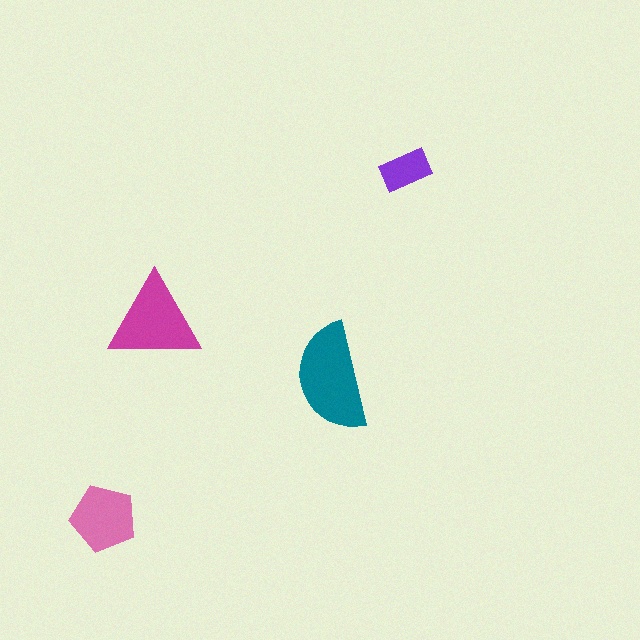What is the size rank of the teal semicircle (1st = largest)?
1st.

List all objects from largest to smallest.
The teal semicircle, the magenta triangle, the pink pentagon, the purple rectangle.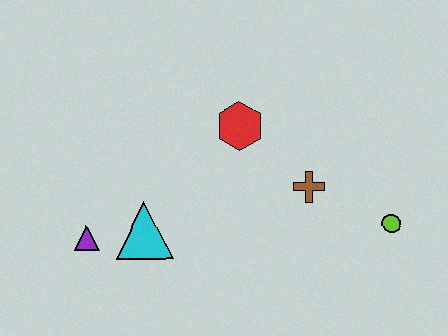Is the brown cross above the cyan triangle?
Yes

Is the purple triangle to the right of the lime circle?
No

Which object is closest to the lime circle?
The brown cross is closest to the lime circle.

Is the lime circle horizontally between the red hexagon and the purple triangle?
No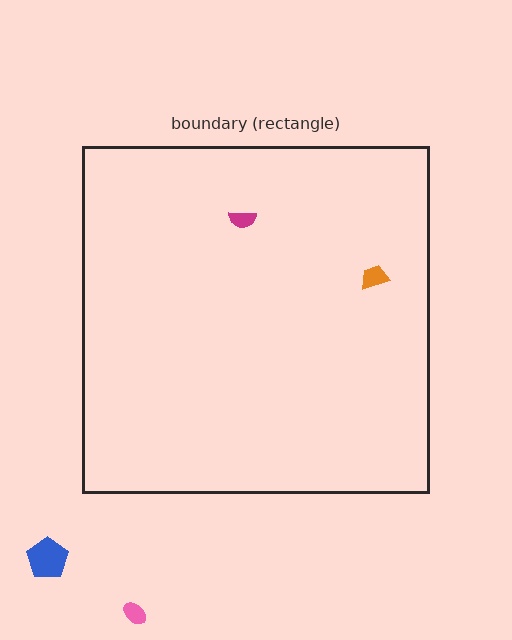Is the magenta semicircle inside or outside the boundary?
Inside.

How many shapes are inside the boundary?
2 inside, 2 outside.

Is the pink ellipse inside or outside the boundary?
Outside.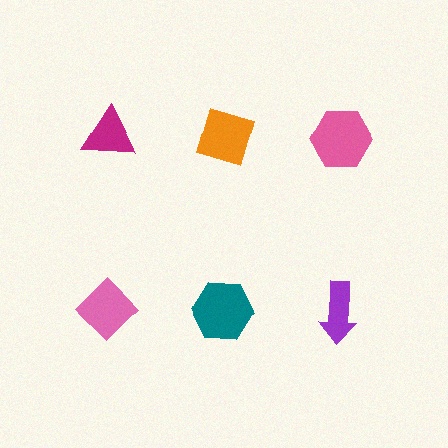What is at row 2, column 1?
A pink diamond.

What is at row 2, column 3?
A purple arrow.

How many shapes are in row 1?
3 shapes.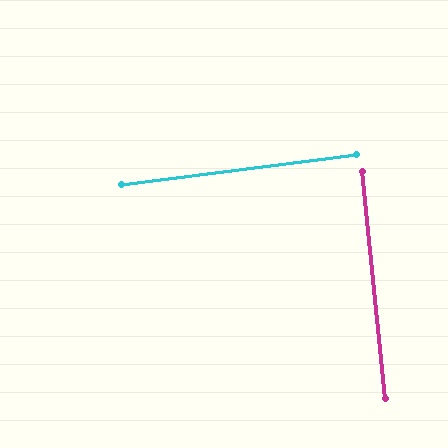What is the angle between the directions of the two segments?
Approximately 88 degrees.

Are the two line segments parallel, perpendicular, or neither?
Perpendicular — they meet at approximately 88°.